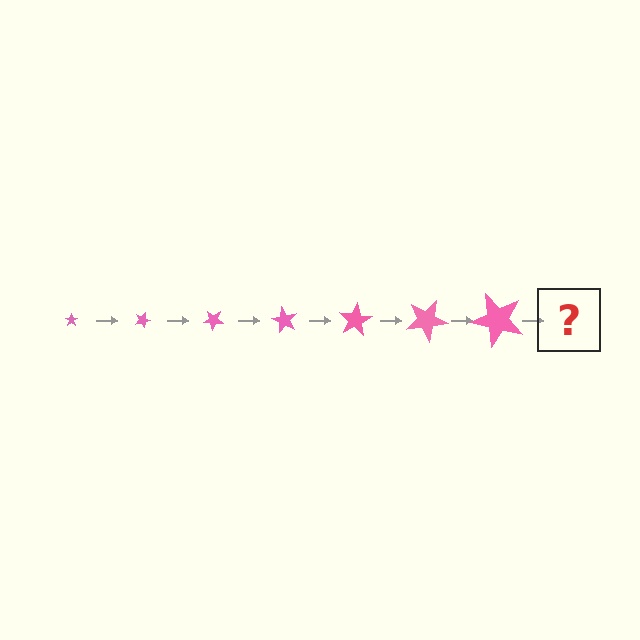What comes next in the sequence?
The next element should be a star, larger than the previous one and rotated 140 degrees from the start.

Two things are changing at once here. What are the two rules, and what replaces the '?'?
The two rules are that the star grows larger each step and it rotates 20 degrees each step. The '?' should be a star, larger than the previous one and rotated 140 degrees from the start.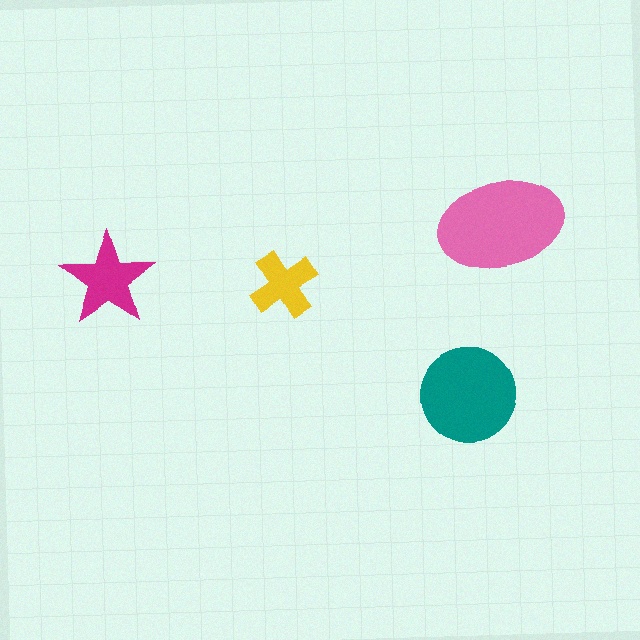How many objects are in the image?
There are 4 objects in the image.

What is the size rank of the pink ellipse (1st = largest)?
1st.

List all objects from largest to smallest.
The pink ellipse, the teal circle, the magenta star, the yellow cross.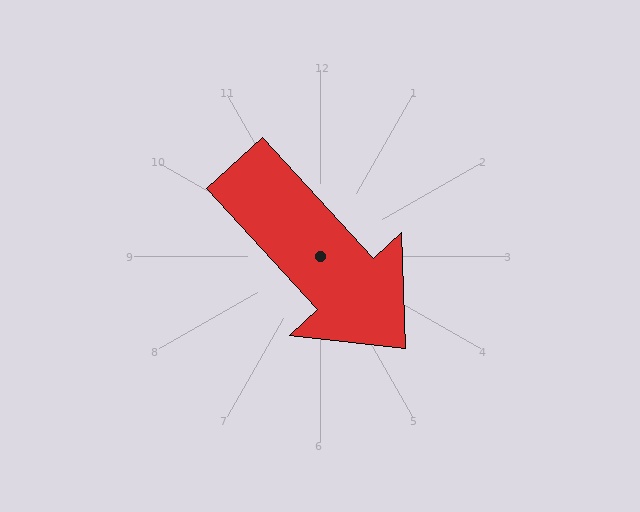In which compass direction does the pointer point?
Southeast.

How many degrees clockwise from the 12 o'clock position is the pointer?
Approximately 137 degrees.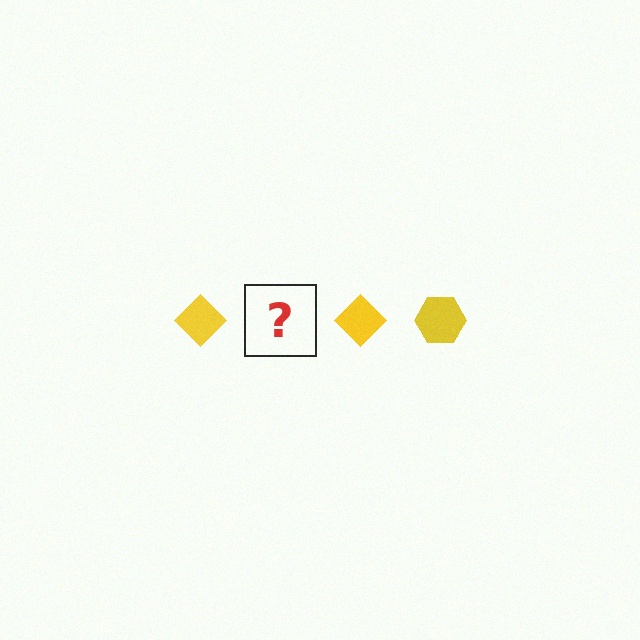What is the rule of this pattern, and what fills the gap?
The rule is that the pattern cycles through diamond, hexagon shapes in yellow. The gap should be filled with a yellow hexagon.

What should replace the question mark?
The question mark should be replaced with a yellow hexagon.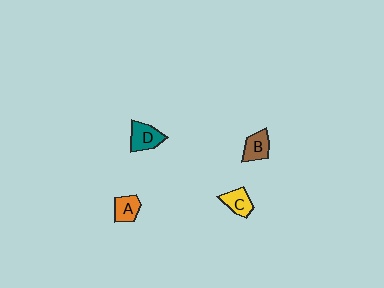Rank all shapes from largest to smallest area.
From largest to smallest: D (teal), B (brown), C (yellow), A (orange).